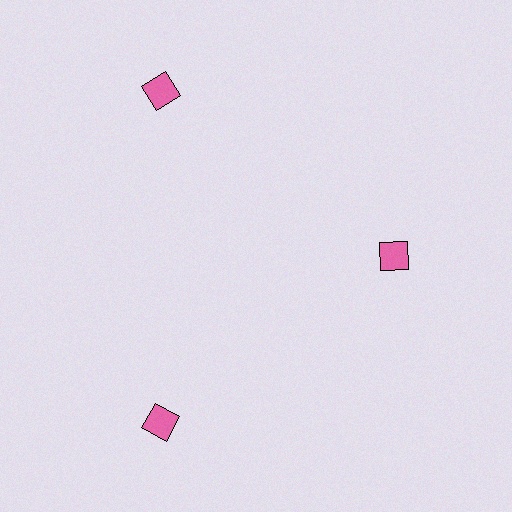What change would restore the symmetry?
The symmetry would be restored by moving it outward, back onto the ring so that all 3 squares sit at equal angles and equal distance from the center.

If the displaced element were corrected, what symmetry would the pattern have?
It would have 3-fold rotational symmetry — the pattern would map onto itself every 120 degrees.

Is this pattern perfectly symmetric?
No. The 3 pink squares are arranged in a ring, but one element near the 3 o'clock position is pulled inward toward the center, breaking the 3-fold rotational symmetry.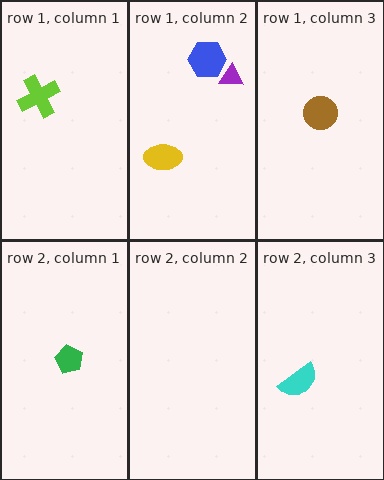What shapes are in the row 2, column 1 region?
The green pentagon.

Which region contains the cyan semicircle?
The row 2, column 3 region.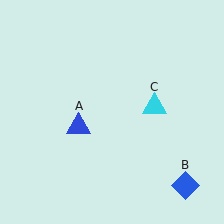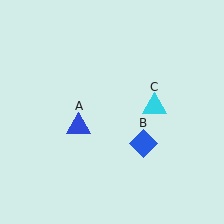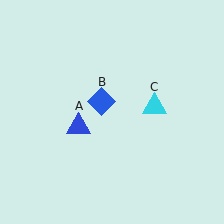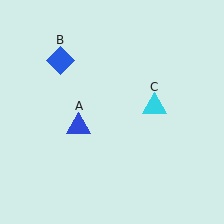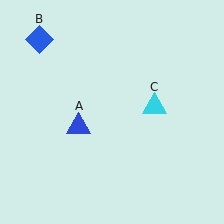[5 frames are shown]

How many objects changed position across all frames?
1 object changed position: blue diamond (object B).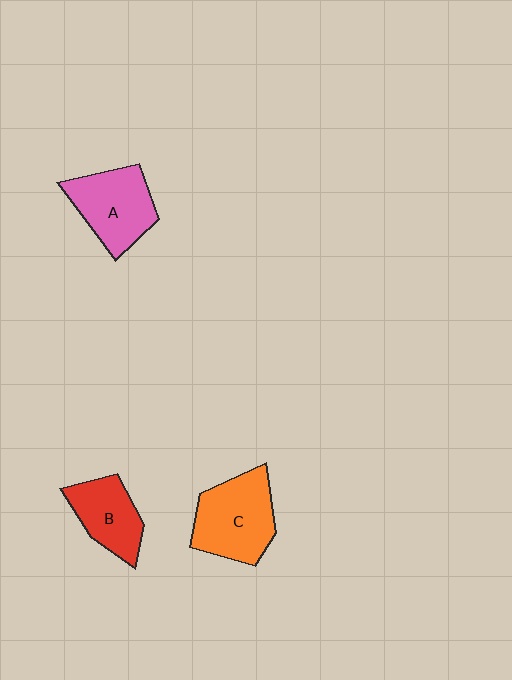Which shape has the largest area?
Shape C (orange).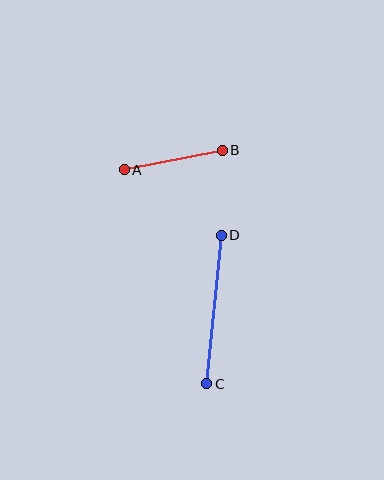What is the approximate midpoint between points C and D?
The midpoint is at approximately (214, 310) pixels.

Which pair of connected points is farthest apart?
Points C and D are farthest apart.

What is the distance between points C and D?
The distance is approximately 150 pixels.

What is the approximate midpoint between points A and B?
The midpoint is at approximately (173, 160) pixels.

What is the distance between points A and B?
The distance is approximately 100 pixels.